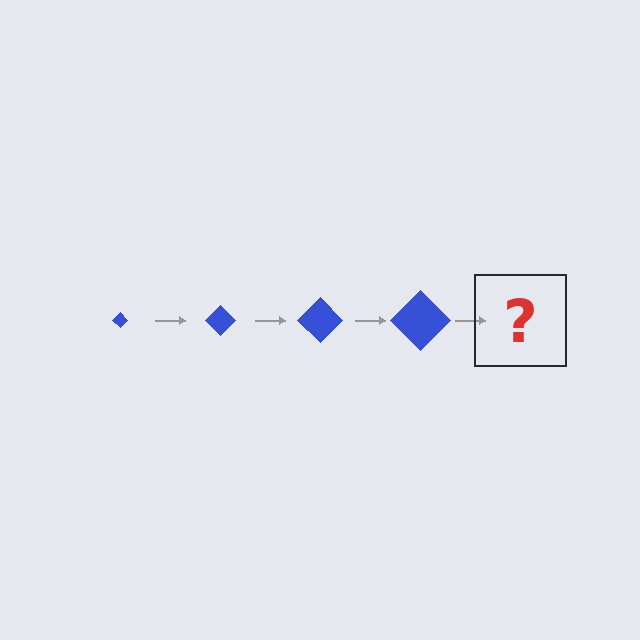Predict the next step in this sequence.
The next step is a blue diamond, larger than the previous one.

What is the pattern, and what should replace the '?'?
The pattern is that the diamond gets progressively larger each step. The '?' should be a blue diamond, larger than the previous one.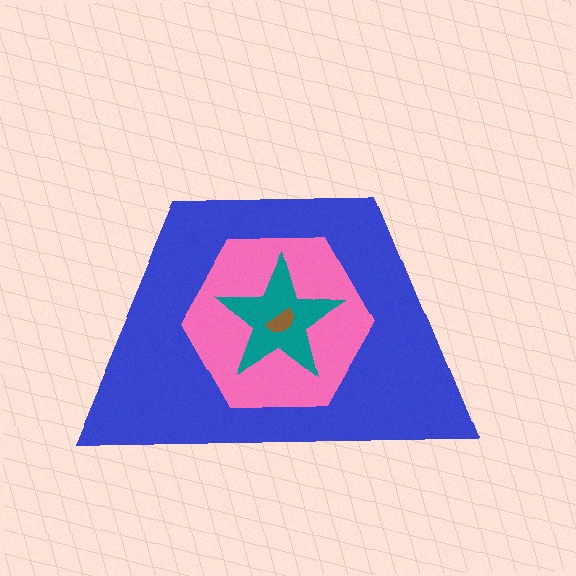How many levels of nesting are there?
4.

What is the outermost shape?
The blue trapezoid.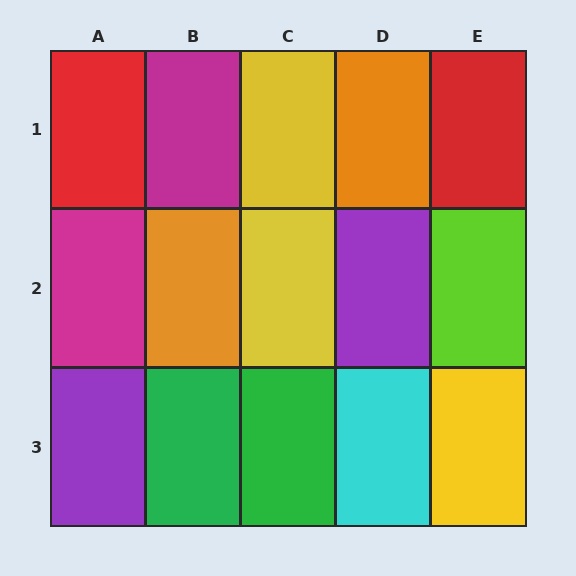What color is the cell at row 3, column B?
Green.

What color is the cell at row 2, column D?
Purple.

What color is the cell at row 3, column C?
Green.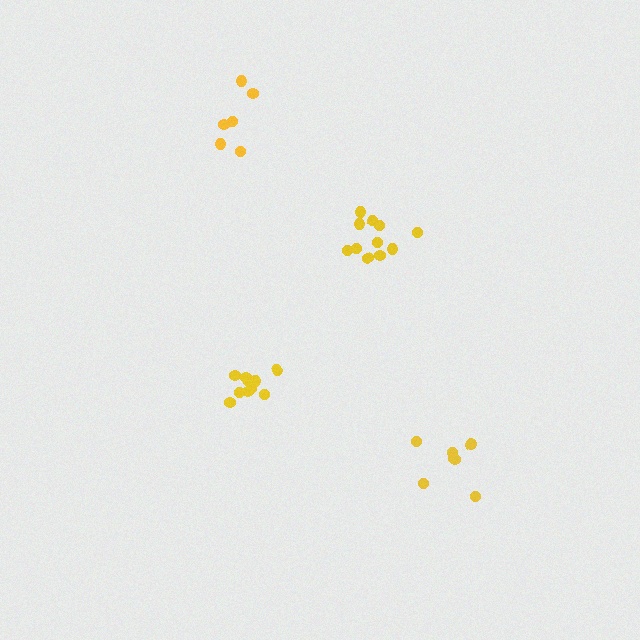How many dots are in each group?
Group 1: 10 dots, Group 2: 11 dots, Group 3: 6 dots, Group 4: 7 dots (34 total).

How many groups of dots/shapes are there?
There are 4 groups.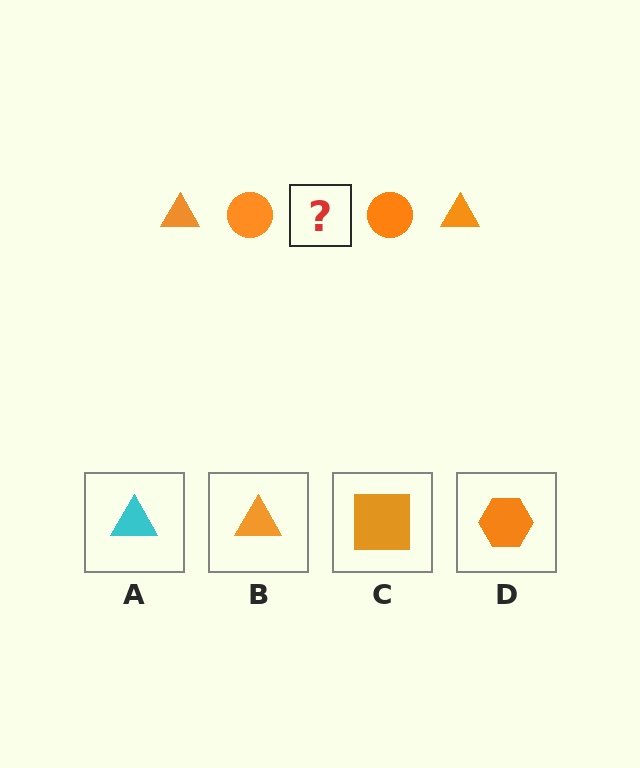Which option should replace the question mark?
Option B.